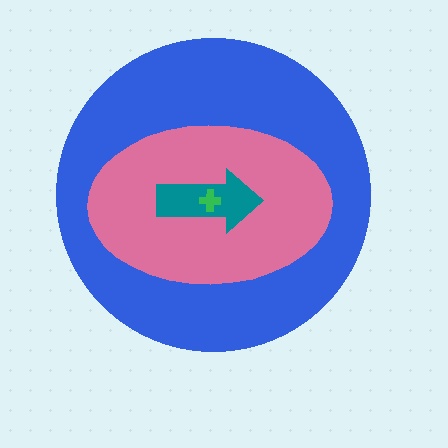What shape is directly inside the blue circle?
The pink ellipse.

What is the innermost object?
The green cross.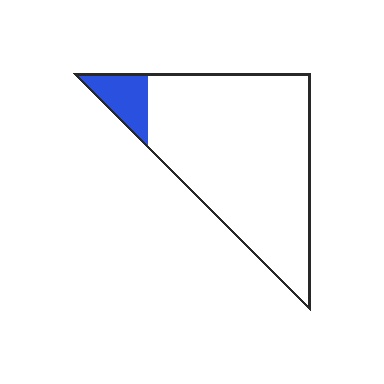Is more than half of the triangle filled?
No.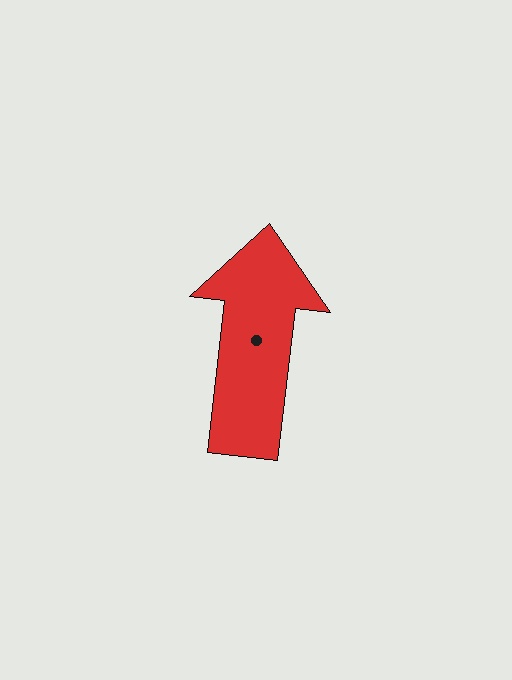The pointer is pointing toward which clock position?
Roughly 12 o'clock.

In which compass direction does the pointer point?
North.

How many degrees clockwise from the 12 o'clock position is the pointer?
Approximately 6 degrees.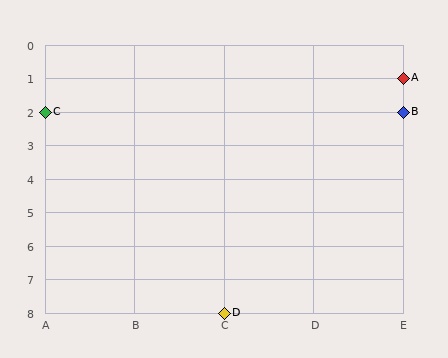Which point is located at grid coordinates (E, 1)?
Point A is at (E, 1).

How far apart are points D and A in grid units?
Points D and A are 2 columns and 7 rows apart (about 7.3 grid units diagonally).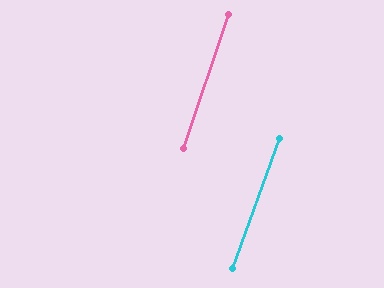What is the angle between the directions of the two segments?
Approximately 1 degree.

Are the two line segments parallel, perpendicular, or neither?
Parallel — their directions differ by only 1.1°.